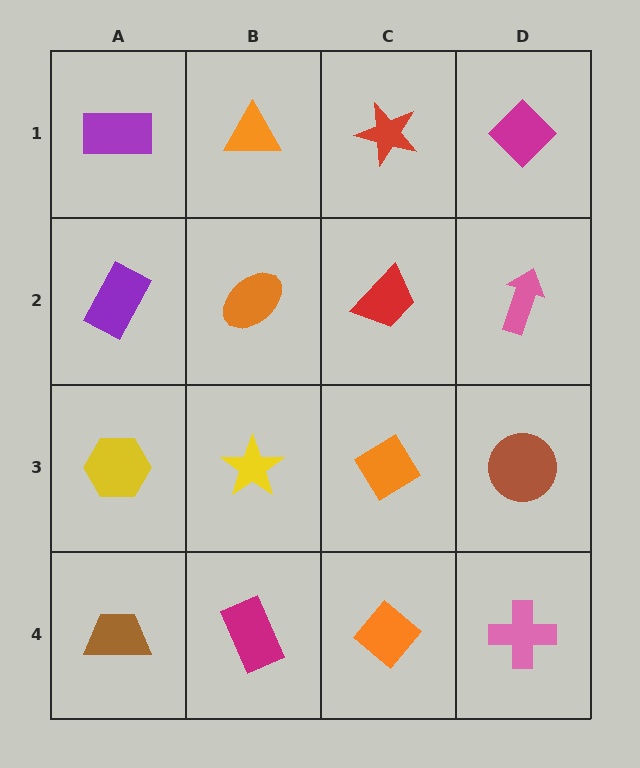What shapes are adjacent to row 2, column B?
An orange triangle (row 1, column B), a yellow star (row 3, column B), a purple rectangle (row 2, column A), a red trapezoid (row 2, column C).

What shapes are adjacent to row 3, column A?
A purple rectangle (row 2, column A), a brown trapezoid (row 4, column A), a yellow star (row 3, column B).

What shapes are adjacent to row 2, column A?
A purple rectangle (row 1, column A), a yellow hexagon (row 3, column A), an orange ellipse (row 2, column B).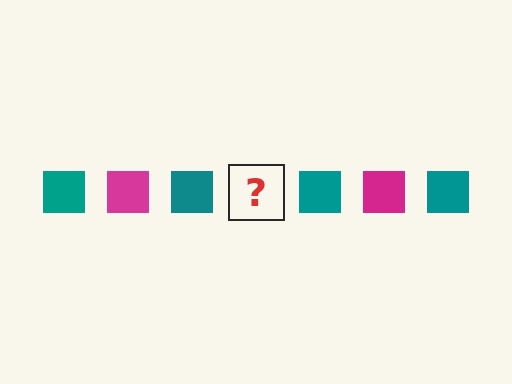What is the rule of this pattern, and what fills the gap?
The rule is that the pattern cycles through teal, magenta squares. The gap should be filled with a magenta square.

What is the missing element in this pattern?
The missing element is a magenta square.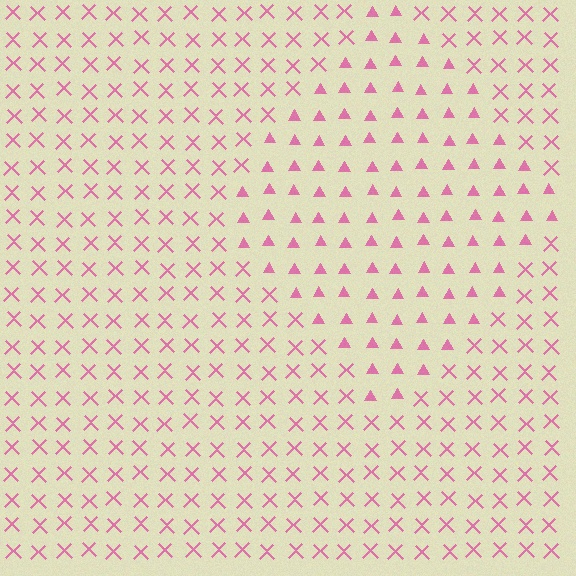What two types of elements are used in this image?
The image uses triangles inside the diamond region and X marks outside it.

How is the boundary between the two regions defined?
The boundary is defined by a change in element shape: triangles inside vs. X marks outside. All elements share the same color and spacing.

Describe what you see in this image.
The image is filled with small pink elements arranged in a uniform grid. A diamond-shaped region contains triangles, while the surrounding area contains X marks. The boundary is defined purely by the change in element shape.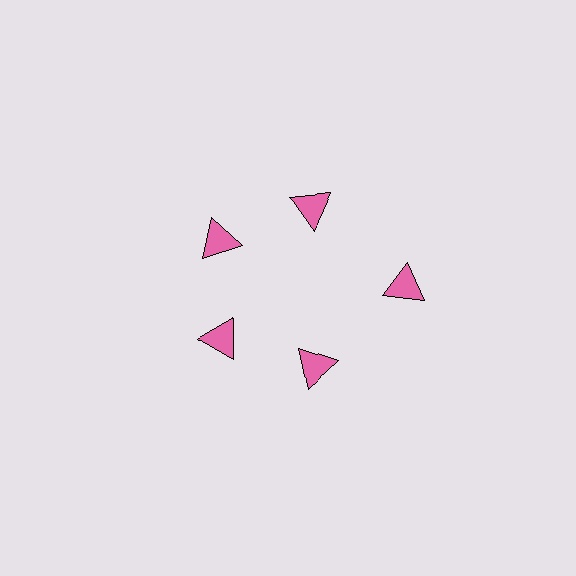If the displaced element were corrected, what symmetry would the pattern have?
It would have 5-fold rotational symmetry — the pattern would map onto itself every 72 degrees.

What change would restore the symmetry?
The symmetry would be restored by moving it inward, back onto the ring so that all 5 triangles sit at equal angles and equal distance from the center.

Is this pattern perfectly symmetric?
No. The 5 pink triangles are arranged in a ring, but one element near the 3 o'clock position is pushed outward from the center, breaking the 5-fold rotational symmetry.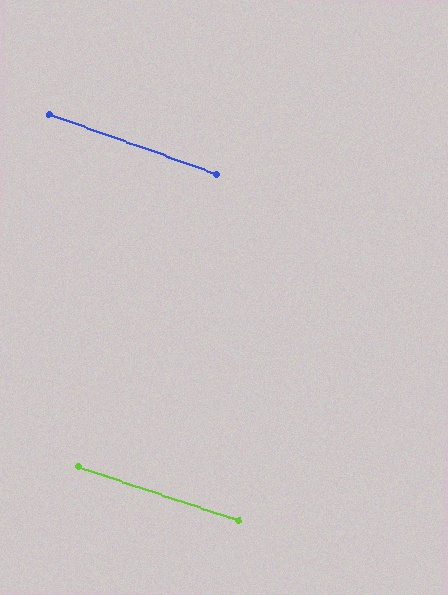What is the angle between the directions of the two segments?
Approximately 1 degree.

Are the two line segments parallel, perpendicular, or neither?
Parallel — their directions differ by only 1.2°.